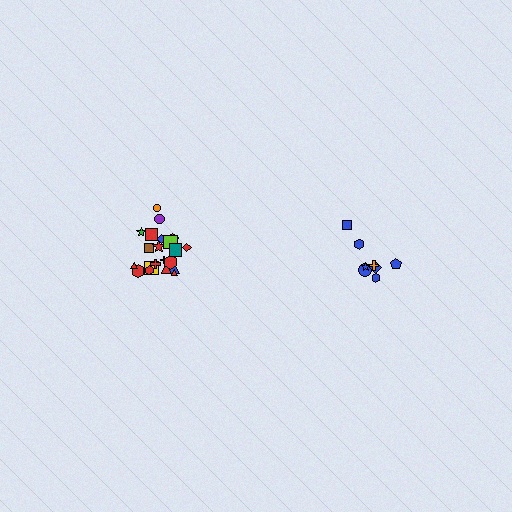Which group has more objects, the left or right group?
The left group.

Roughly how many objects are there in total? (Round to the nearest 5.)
Roughly 30 objects in total.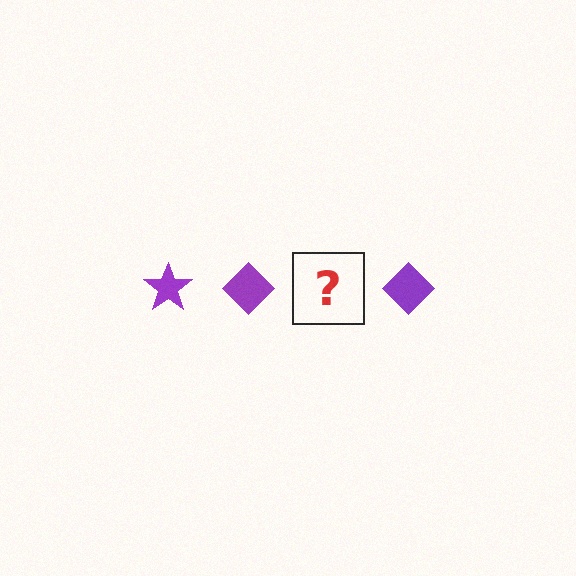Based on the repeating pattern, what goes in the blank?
The blank should be a purple star.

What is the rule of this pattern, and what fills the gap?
The rule is that the pattern cycles through star, diamond shapes in purple. The gap should be filled with a purple star.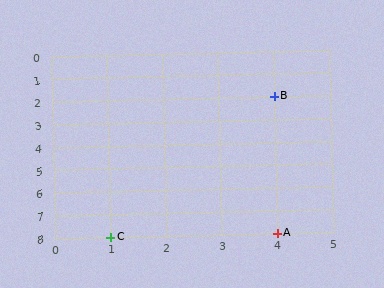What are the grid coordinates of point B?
Point B is at grid coordinates (4, 2).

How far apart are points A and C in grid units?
Points A and C are 3 columns apart.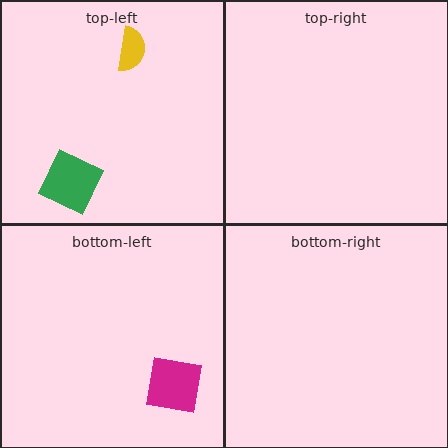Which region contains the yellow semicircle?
The top-left region.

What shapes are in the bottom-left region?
The magenta square.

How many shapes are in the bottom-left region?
1.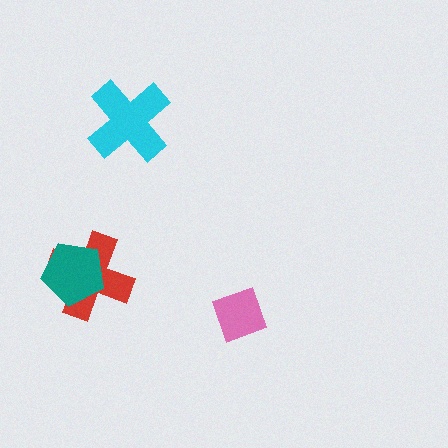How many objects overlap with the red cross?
1 object overlaps with the red cross.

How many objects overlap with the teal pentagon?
1 object overlaps with the teal pentagon.